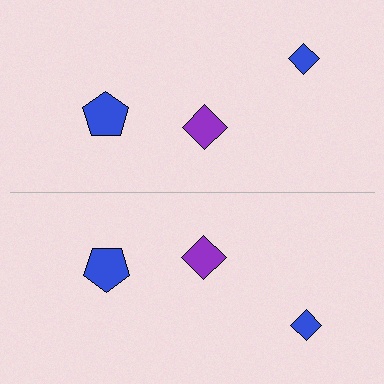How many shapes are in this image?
There are 6 shapes in this image.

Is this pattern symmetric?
Yes, this pattern has bilateral (reflection) symmetry.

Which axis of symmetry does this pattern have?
The pattern has a horizontal axis of symmetry running through the center of the image.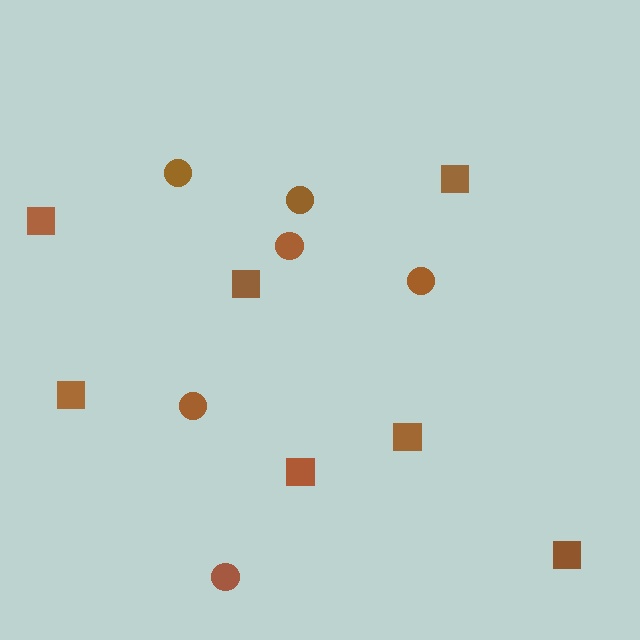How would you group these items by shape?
There are 2 groups: one group of circles (6) and one group of squares (7).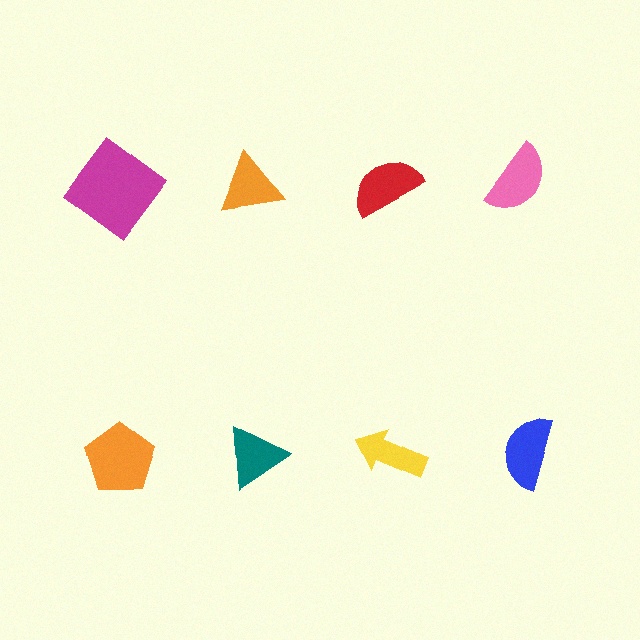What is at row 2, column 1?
An orange pentagon.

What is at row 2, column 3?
A yellow arrow.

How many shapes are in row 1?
4 shapes.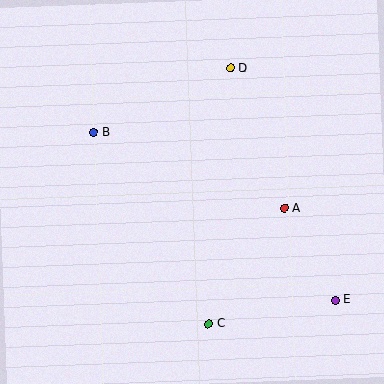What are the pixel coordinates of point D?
Point D is at (231, 68).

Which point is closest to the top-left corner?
Point B is closest to the top-left corner.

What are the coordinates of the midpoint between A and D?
The midpoint between A and D is at (257, 138).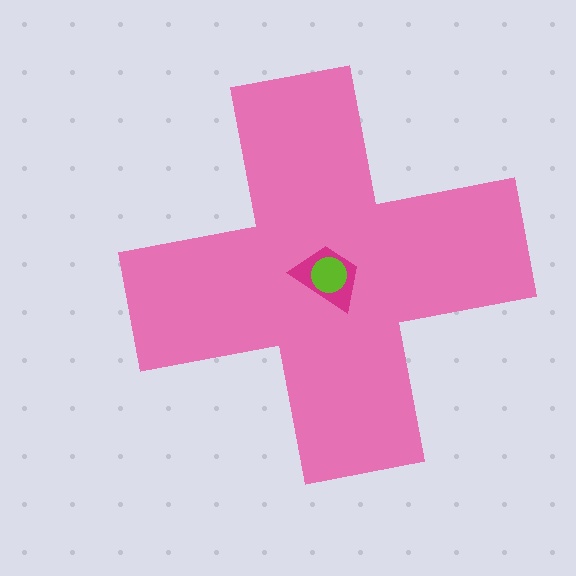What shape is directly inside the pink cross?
The magenta trapezoid.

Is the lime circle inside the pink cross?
Yes.